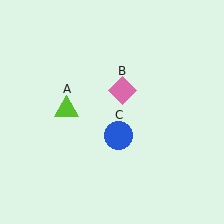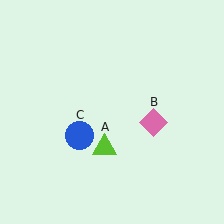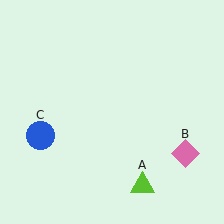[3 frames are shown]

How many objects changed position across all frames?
3 objects changed position: lime triangle (object A), pink diamond (object B), blue circle (object C).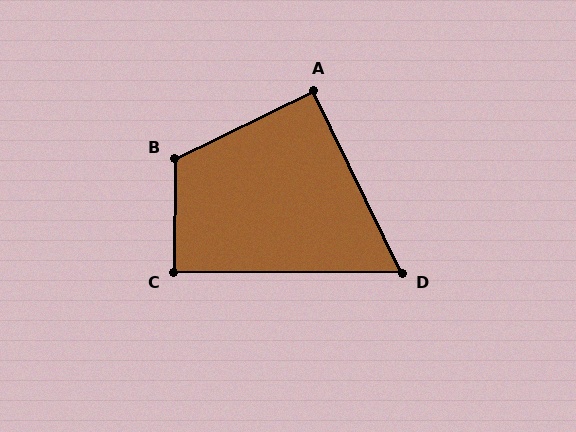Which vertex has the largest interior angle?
B, at approximately 116 degrees.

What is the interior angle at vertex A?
Approximately 90 degrees (approximately right).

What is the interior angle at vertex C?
Approximately 90 degrees (approximately right).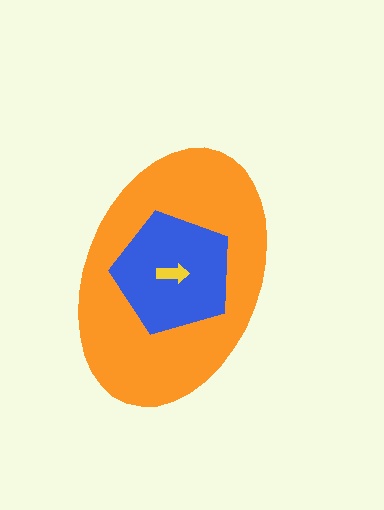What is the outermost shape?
The orange ellipse.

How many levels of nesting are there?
3.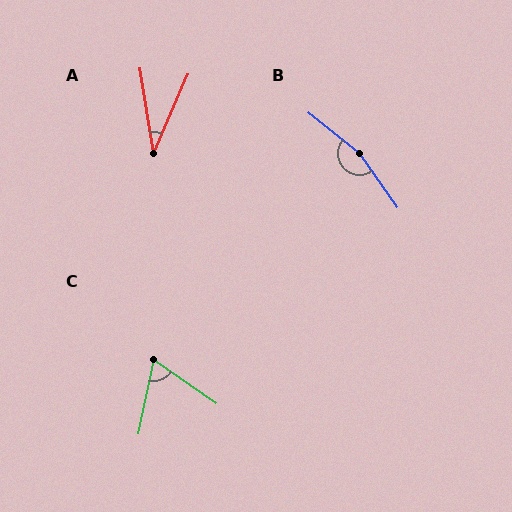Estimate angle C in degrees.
Approximately 67 degrees.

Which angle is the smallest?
A, at approximately 32 degrees.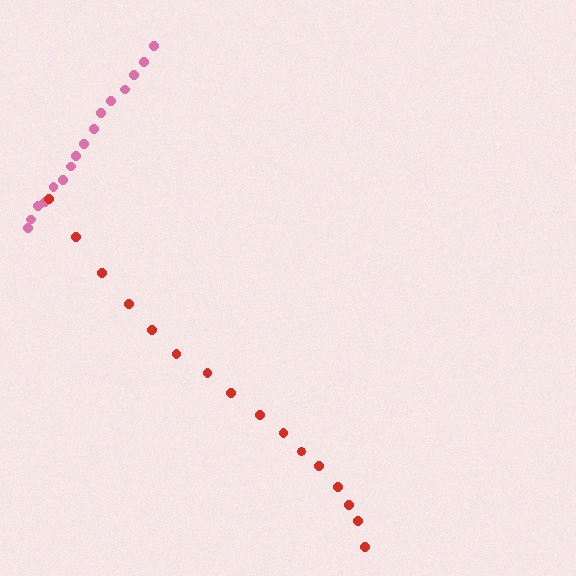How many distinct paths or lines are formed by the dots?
There are 2 distinct paths.